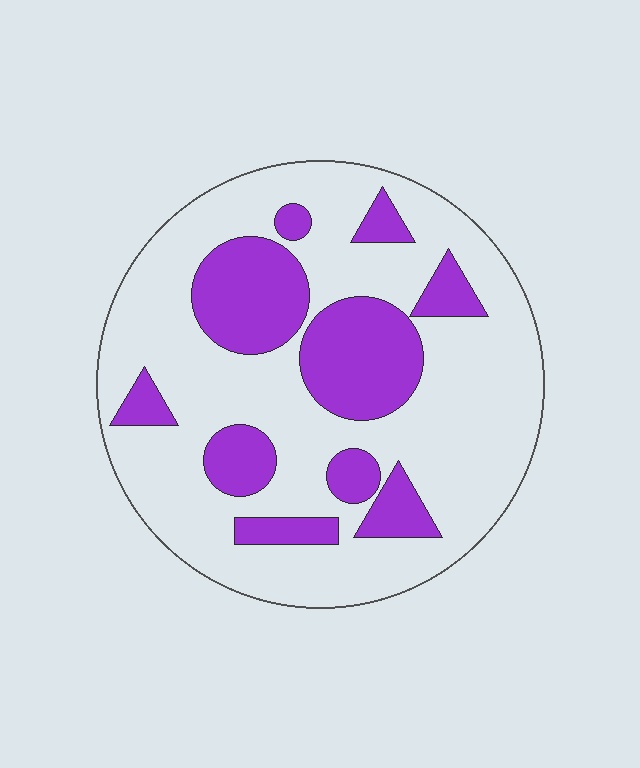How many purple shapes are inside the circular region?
10.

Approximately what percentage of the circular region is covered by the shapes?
Approximately 30%.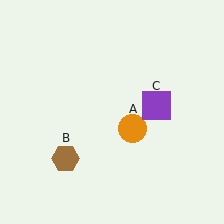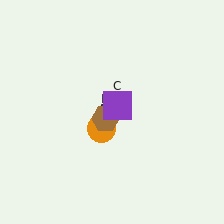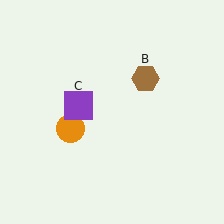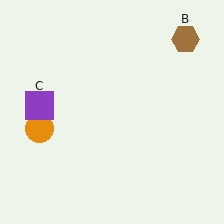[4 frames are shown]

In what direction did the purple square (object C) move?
The purple square (object C) moved left.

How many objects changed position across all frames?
3 objects changed position: orange circle (object A), brown hexagon (object B), purple square (object C).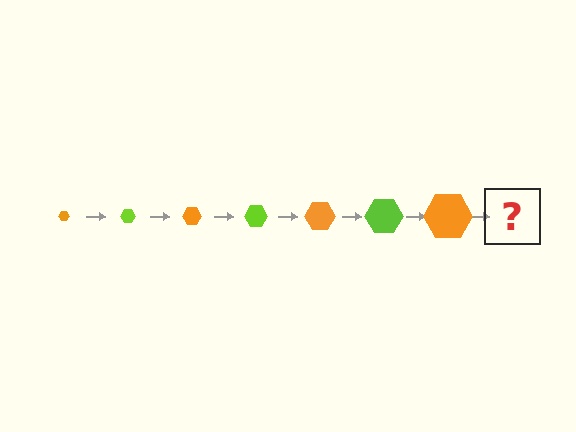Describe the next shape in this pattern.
It should be a lime hexagon, larger than the previous one.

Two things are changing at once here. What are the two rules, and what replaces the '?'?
The two rules are that the hexagon grows larger each step and the color cycles through orange and lime. The '?' should be a lime hexagon, larger than the previous one.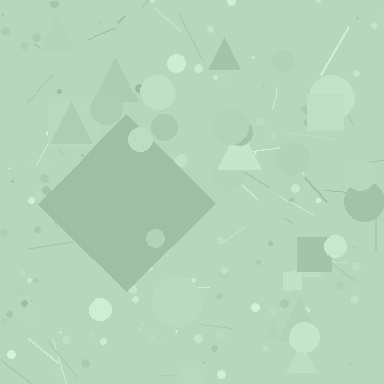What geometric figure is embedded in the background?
A diamond is embedded in the background.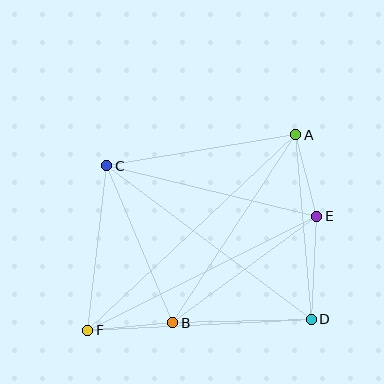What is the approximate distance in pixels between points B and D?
The distance between B and D is approximately 139 pixels.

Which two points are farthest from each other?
Points A and F are farthest from each other.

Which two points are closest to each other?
Points A and E are closest to each other.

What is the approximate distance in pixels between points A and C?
The distance between A and C is approximately 192 pixels.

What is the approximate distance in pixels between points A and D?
The distance between A and D is approximately 185 pixels.